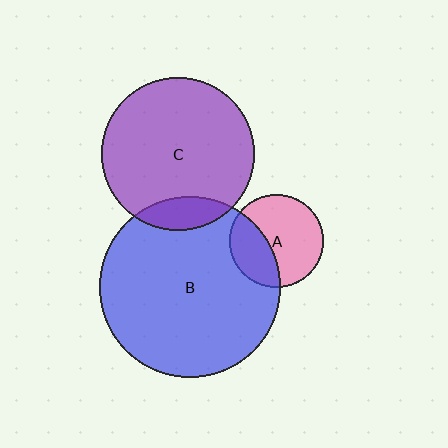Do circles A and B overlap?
Yes.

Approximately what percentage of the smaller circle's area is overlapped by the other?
Approximately 35%.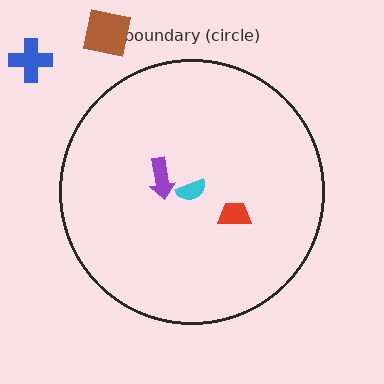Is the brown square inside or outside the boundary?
Outside.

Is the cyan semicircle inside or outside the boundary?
Inside.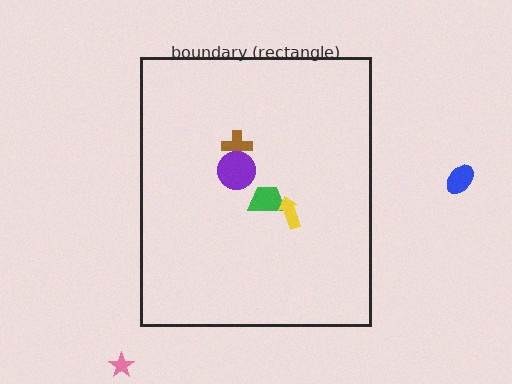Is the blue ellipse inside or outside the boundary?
Outside.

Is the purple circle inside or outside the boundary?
Inside.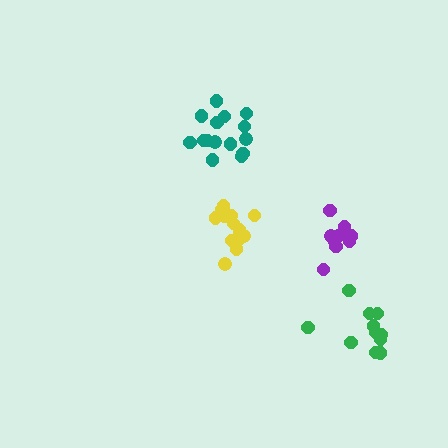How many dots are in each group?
Group 1: 11 dots, Group 2: 10 dots, Group 3: 14 dots, Group 4: 15 dots (50 total).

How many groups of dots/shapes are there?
There are 4 groups.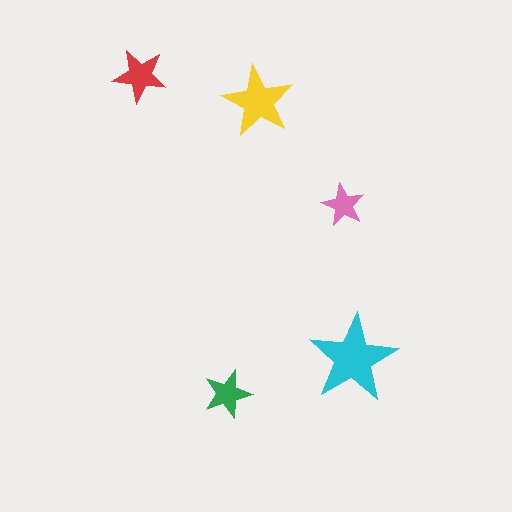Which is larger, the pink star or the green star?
The green one.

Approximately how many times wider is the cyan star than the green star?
About 2 times wider.